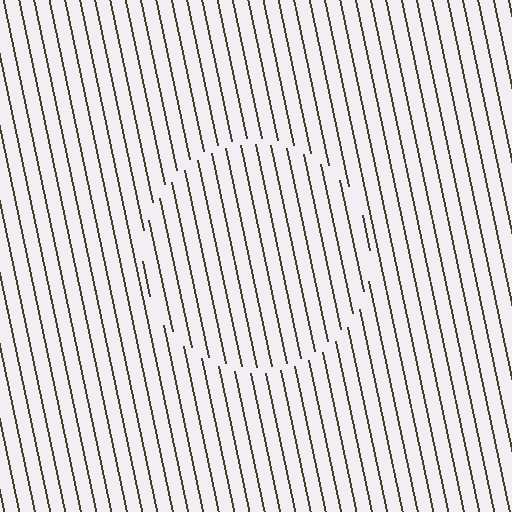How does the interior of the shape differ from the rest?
The interior of the shape contains the same grating, shifted by half a period — the contour is defined by the phase discontinuity where line-ends from the inner and outer gratings abut.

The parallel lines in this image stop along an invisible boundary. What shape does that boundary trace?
An illusory circle. The interior of the shape contains the same grating, shifted by half a period — the contour is defined by the phase discontinuity where line-ends from the inner and outer gratings abut.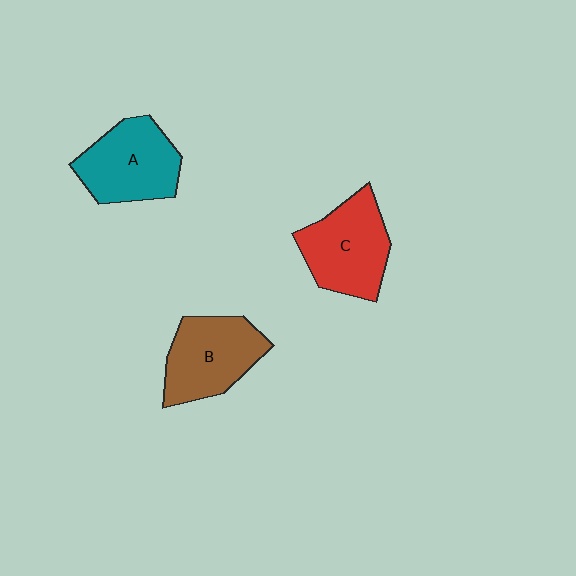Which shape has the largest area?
Shape C (red).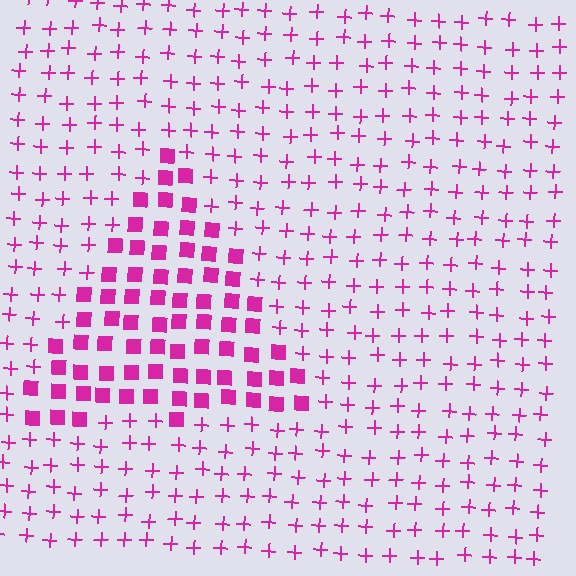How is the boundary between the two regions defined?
The boundary is defined by a change in element shape: squares inside vs. plus signs outside. All elements share the same color and spacing.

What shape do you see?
I see a triangle.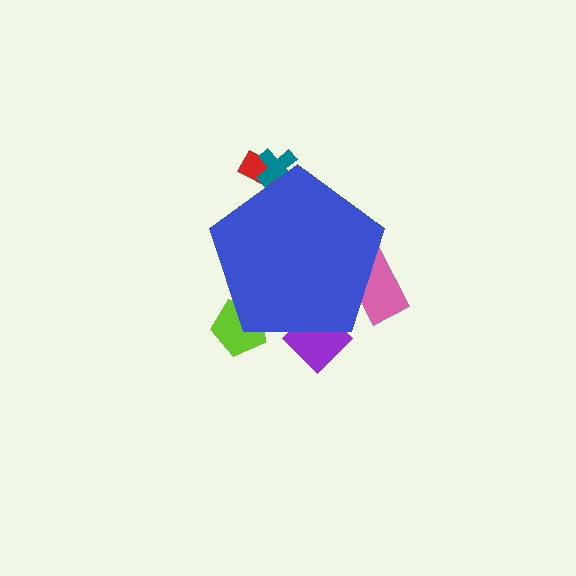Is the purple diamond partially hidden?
Yes, the purple diamond is partially hidden behind the blue pentagon.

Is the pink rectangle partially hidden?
Yes, the pink rectangle is partially hidden behind the blue pentagon.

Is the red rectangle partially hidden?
Yes, the red rectangle is partially hidden behind the blue pentagon.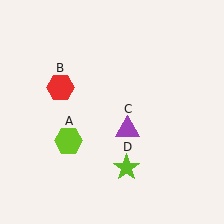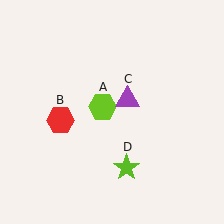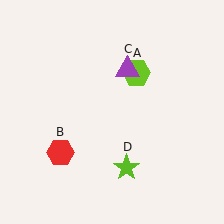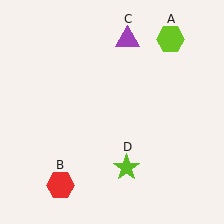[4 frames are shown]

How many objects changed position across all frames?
3 objects changed position: lime hexagon (object A), red hexagon (object B), purple triangle (object C).